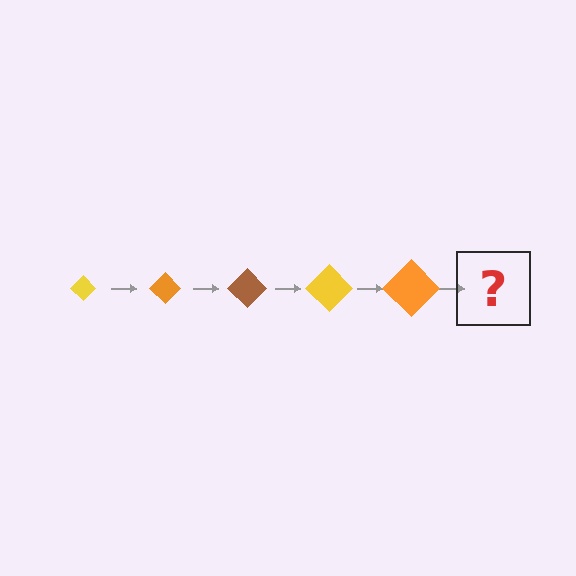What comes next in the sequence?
The next element should be a brown diamond, larger than the previous one.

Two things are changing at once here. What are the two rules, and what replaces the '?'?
The two rules are that the diamond grows larger each step and the color cycles through yellow, orange, and brown. The '?' should be a brown diamond, larger than the previous one.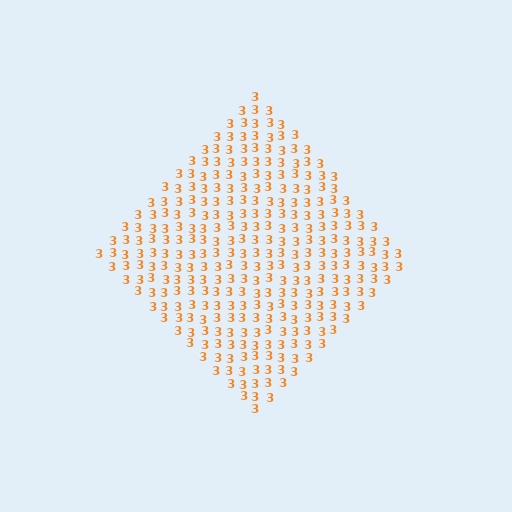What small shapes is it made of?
It is made of small digit 3's.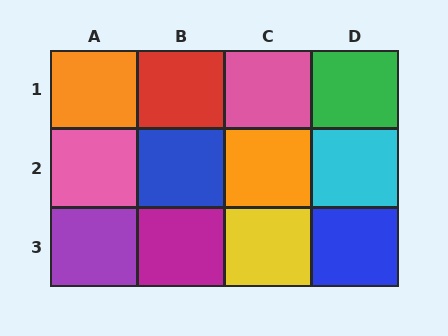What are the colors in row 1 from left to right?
Orange, red, pink, green.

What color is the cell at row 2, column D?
Cyan.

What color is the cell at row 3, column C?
Yellow.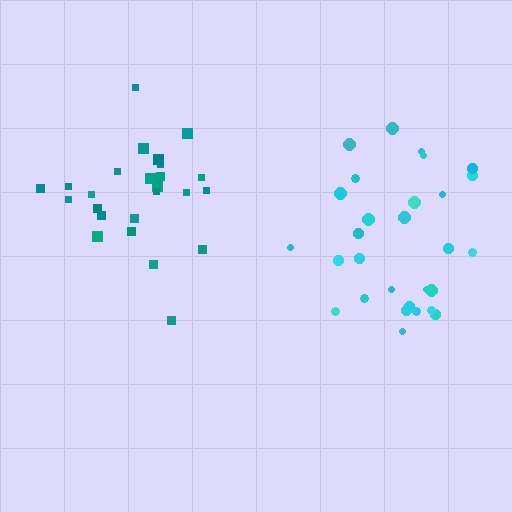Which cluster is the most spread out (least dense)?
Cyan.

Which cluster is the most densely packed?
Teal.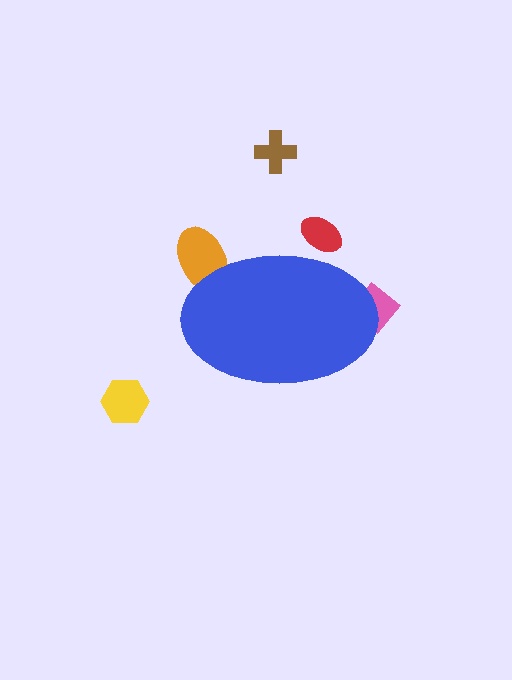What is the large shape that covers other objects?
A blue ellipse.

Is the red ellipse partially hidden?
Yes, the red ellipse is partially hidden behind the blue ellipse.